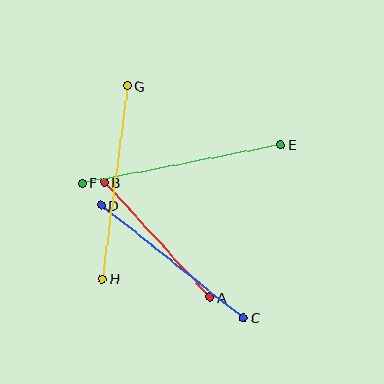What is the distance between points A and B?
The distance is approximately 156 pixels.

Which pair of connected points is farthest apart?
Points E and F are farthest apart.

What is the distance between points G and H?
The distance is approximately 194 pixels.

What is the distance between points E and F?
The distance is approximately 203 pixels.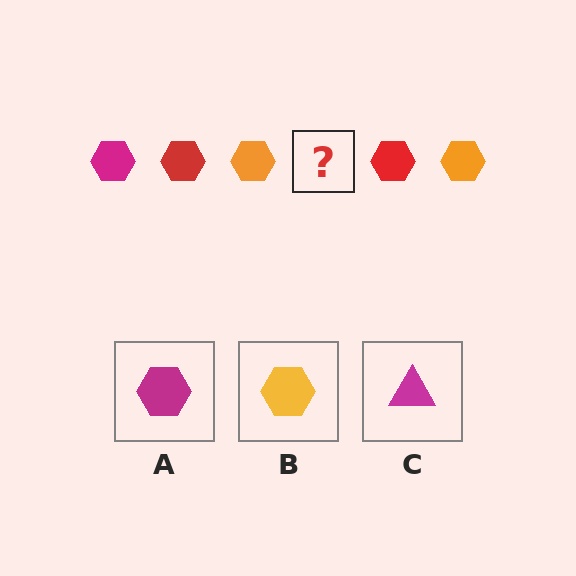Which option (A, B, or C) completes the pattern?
A.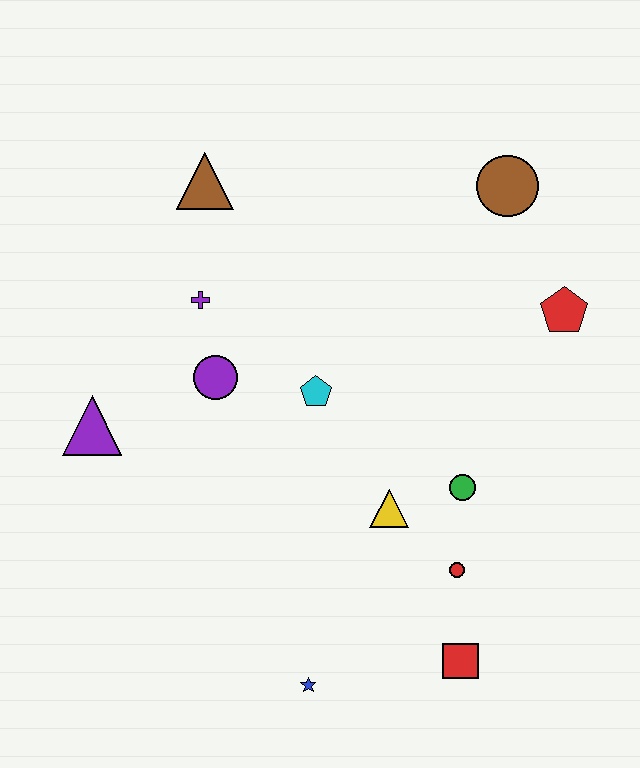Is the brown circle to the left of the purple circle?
No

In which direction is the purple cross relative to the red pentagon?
The purple cross is to the left of the red pentagon.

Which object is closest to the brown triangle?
The purple cross is closest to the brown triangle.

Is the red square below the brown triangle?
Yes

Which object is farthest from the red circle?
The brown triangle is farthest from the red circle.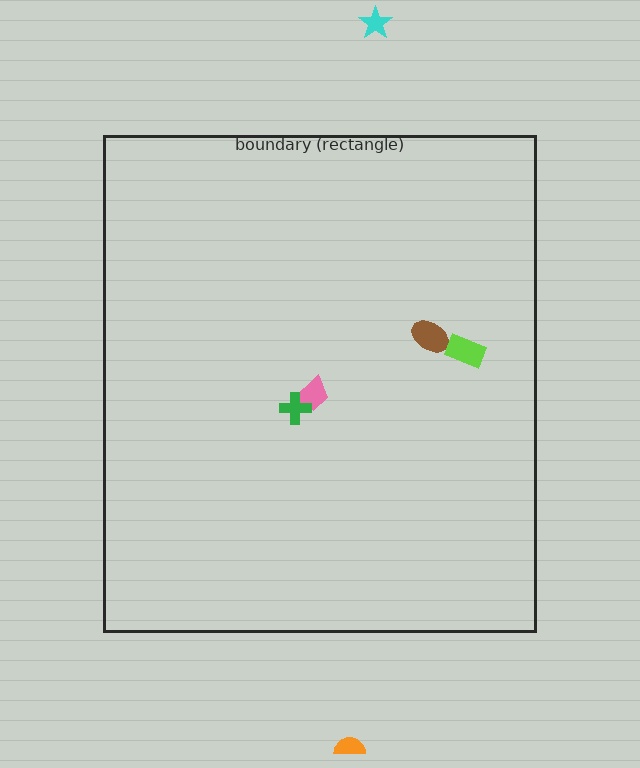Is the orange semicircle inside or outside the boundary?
Outside.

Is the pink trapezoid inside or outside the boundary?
Inside.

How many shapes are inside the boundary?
4 inside, 2 outside.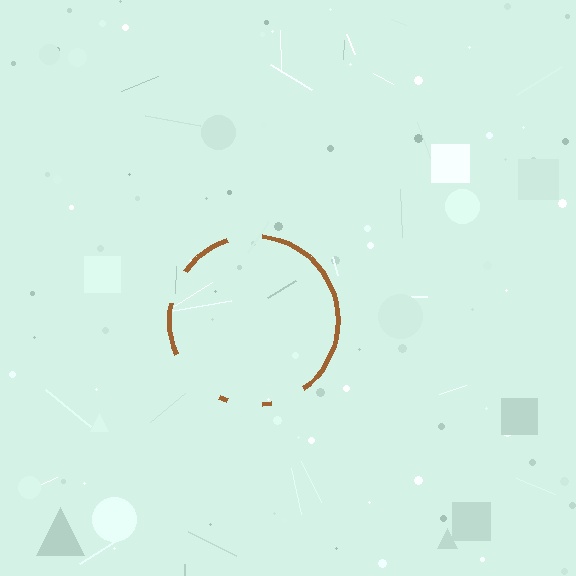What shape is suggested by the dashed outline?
The dashed outline suggests a circle.